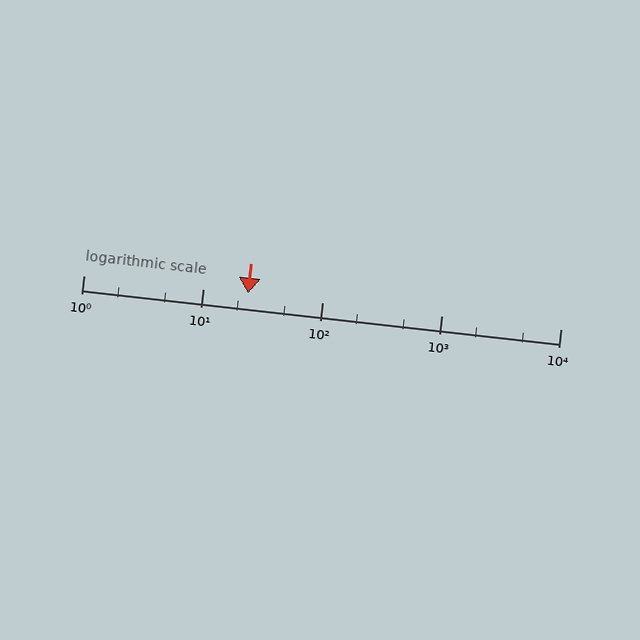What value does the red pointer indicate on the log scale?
The pointer indicates approximately 24.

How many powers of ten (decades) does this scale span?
The scale spans 4 decades, from 1 to 10000.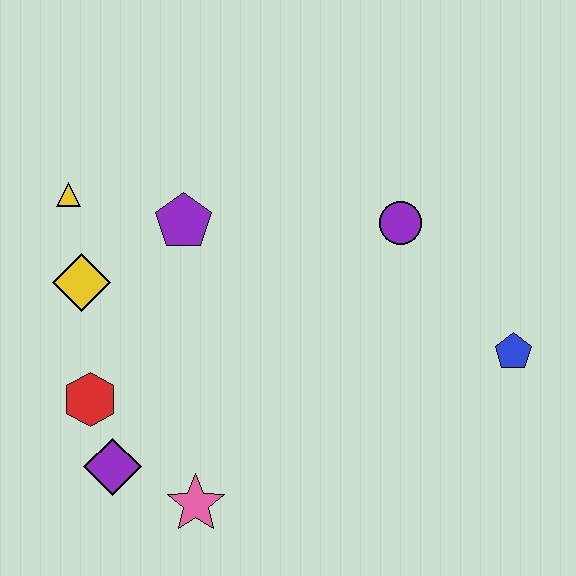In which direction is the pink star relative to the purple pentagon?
The pink star is below the purple pentagon.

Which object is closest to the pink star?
The purple diamond is closest to the pink star.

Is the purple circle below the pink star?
No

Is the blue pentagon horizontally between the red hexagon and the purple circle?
No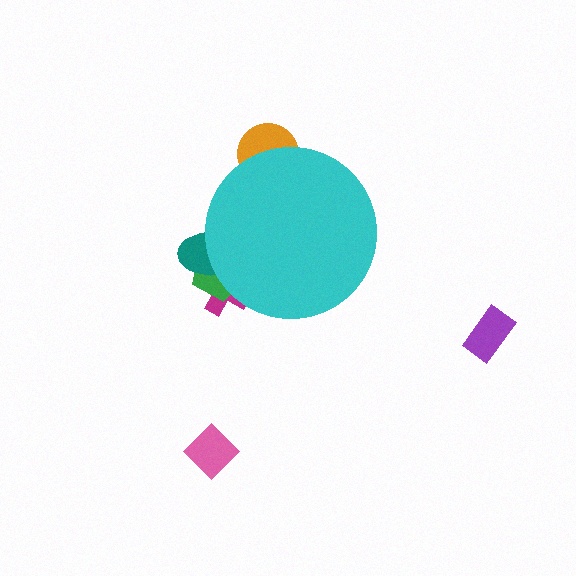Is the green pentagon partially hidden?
Yes, the green pentagon is partially hidden behind the cyan circle.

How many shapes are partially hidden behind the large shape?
4 shapes are partially hidden.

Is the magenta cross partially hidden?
Yes, the magenta cross is partially hidden behind the cyan circle.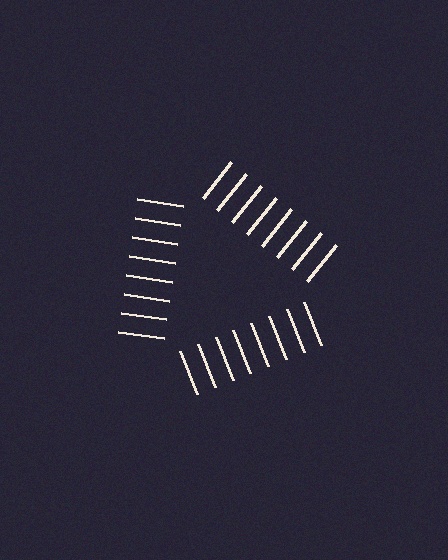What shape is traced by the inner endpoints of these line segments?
An illusory triangle — the line segments terminate on its edges but no continuous stroke is drawn.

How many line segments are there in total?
24 — 8 along each of the 3 edges.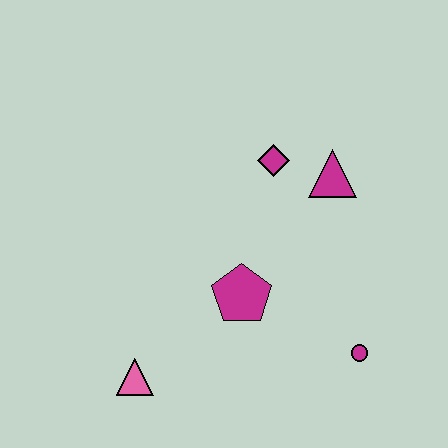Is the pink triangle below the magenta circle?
Yes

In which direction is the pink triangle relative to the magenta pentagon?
The pink triangle is to the left of the magenta pentagon.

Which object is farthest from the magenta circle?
The pink triangle is farthest from the magenta circle.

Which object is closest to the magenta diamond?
The magenta triangle is closest to the magenta diamond.